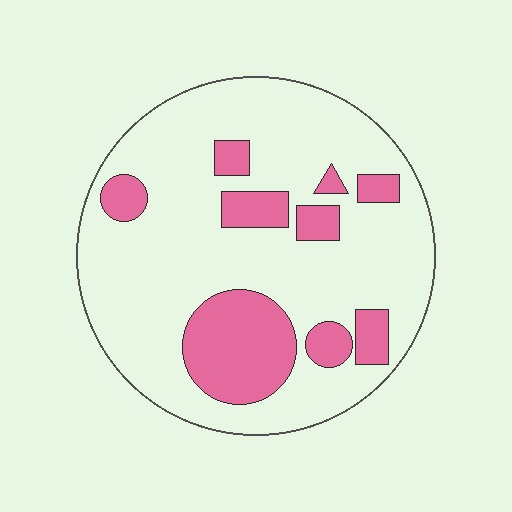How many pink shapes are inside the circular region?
9.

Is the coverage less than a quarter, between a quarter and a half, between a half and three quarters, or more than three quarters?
Less than a quarter.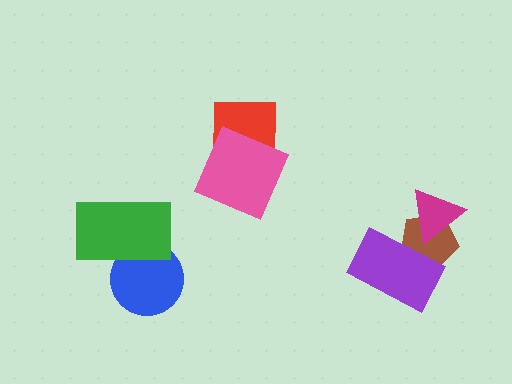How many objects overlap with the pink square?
1 object overlaps with the pink square.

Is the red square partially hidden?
Yes, it is partially covered by another shape.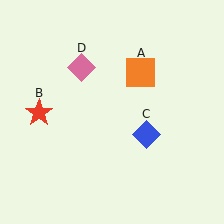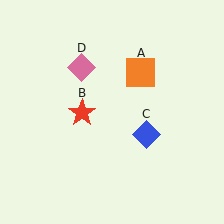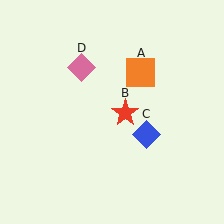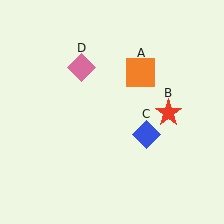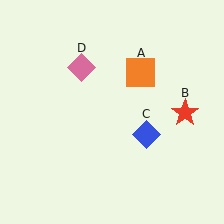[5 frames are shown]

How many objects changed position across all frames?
1 object changed position: red star (object B).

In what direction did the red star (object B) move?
The red star (object B) moved right.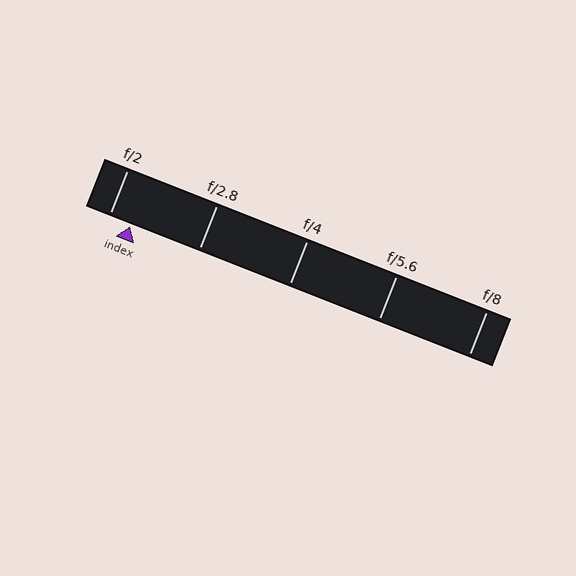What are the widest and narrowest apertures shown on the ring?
The widest aperture shown is f/2 and the narrowest is f/8.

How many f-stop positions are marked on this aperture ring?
There are 5 f-stop positions marked.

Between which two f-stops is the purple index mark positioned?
The index mark is between f/2 and f/2.8.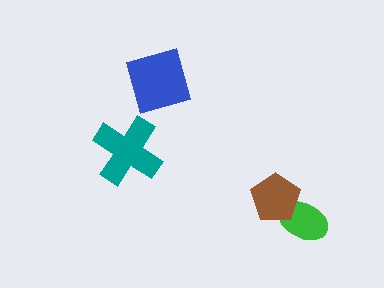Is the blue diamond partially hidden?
No, no other shape covers it.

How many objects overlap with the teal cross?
0 objects overlap with the teal cross.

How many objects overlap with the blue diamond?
0 objects overlap with the blue diamond.